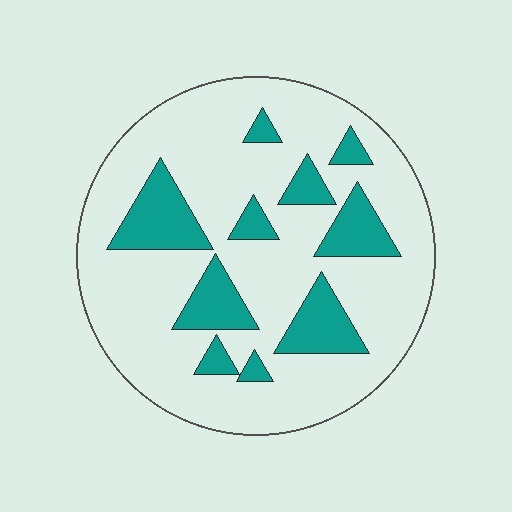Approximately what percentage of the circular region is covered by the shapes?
Approximately 20%.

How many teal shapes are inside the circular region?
10.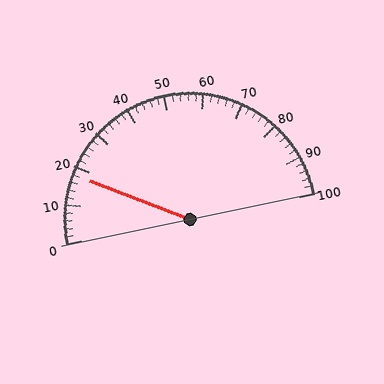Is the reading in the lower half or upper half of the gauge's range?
The reading is in the lower half of the range (0 to 100).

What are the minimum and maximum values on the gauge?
The gauge ranges from 0 to 100.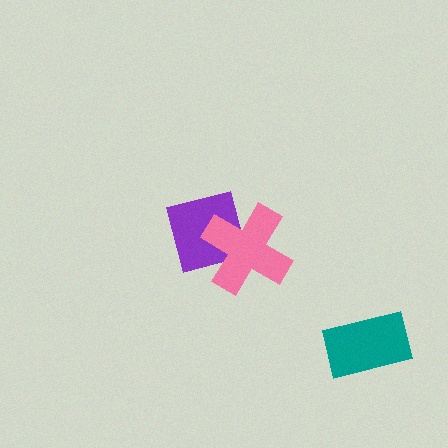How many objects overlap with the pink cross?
1 object overlaps with the pink cross.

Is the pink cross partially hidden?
No, no other shape covers it.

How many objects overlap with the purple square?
1 object overlaps with the purple square.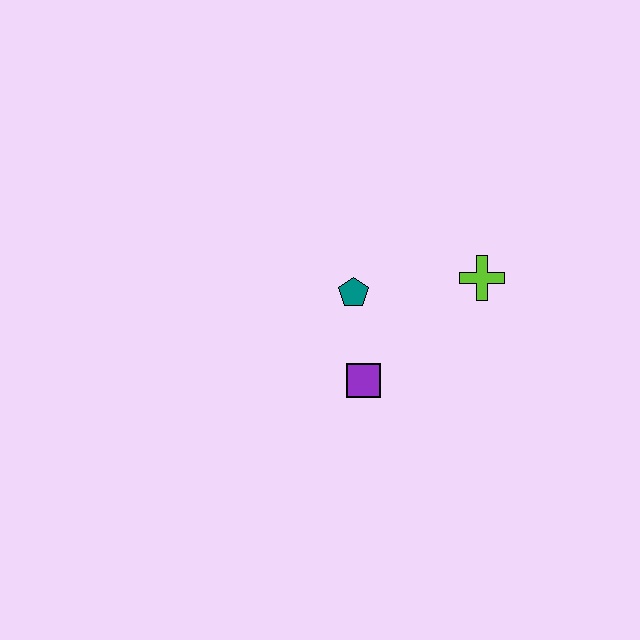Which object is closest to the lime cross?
The teal pentagon is closest to the lime cross.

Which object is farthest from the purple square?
The lime cross is farthest from the purple square.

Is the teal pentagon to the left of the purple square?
Yes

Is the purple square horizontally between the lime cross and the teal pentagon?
Yes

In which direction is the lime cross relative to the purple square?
The lime cross is to the right of the purple square.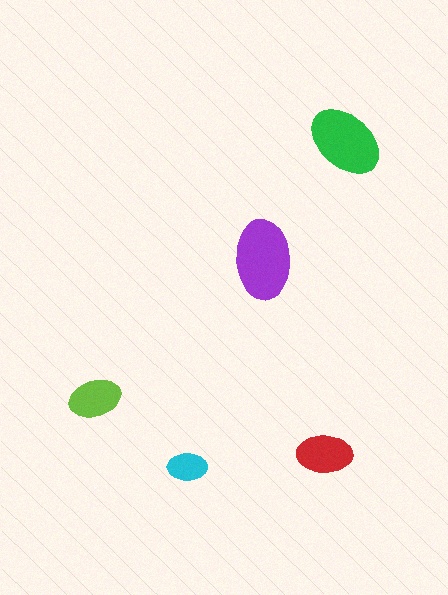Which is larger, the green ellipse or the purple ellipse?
The purple one.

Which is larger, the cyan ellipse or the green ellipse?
The green one.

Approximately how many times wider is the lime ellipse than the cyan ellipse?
About 1.5 times wider.